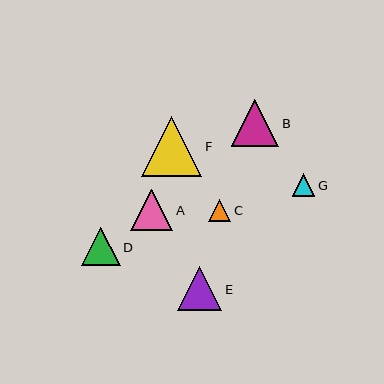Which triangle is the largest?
Triangle F is the largest with a size of approximately 60 pixels.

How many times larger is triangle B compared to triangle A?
Triangle B is approximately 1.1 times the size of triangle A.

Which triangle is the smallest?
Triangle C is the smallest with a size of approximately 22 pixels.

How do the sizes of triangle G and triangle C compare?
Triangle G and triangle C are approximately the same size.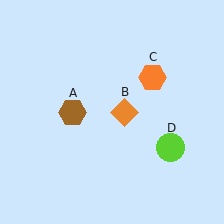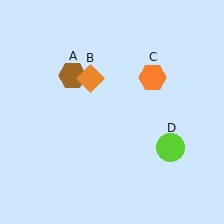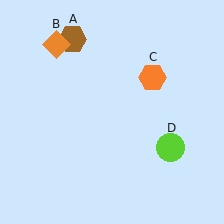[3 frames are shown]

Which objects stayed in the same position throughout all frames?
Orange hexagon (object C) and lime circle (object D) remained stationary.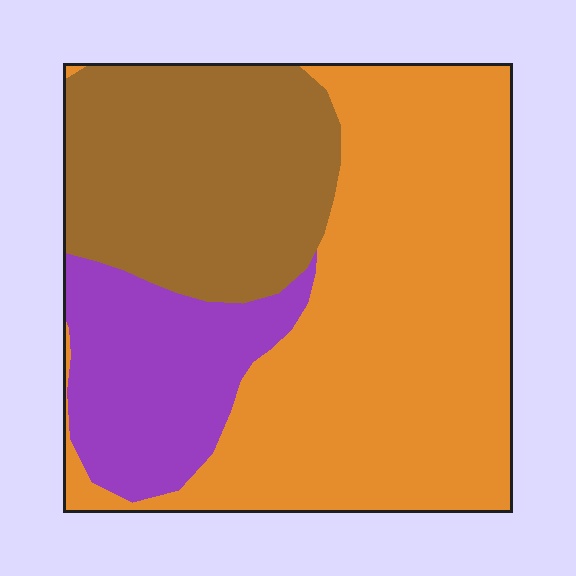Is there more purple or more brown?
Brown.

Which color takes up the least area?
Purple, at roughly 20%.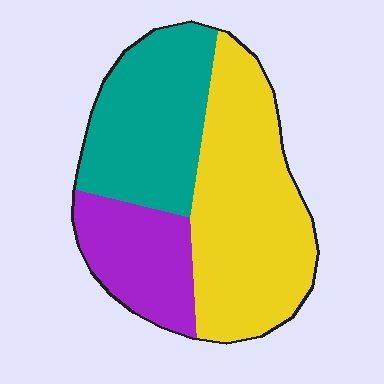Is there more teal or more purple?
Teal.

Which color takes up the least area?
Purple, at roughly 20%.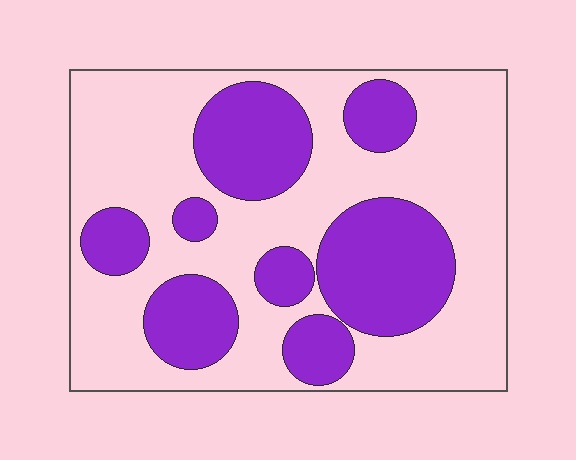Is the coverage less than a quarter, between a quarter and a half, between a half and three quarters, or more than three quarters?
Between a quarter and a half.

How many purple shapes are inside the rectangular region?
8.